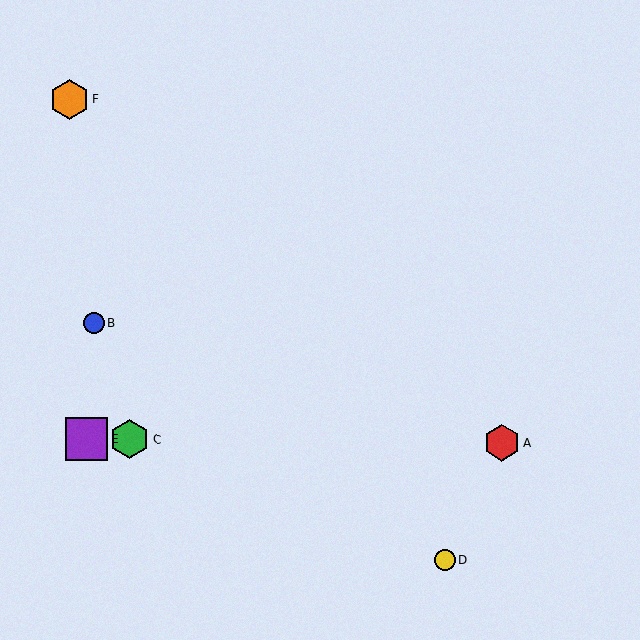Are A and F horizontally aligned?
No, A is at y≈443 and F is at y≈99.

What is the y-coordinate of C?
Object C is at y≈439.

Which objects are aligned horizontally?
Objects A, C, E are aligned horizontally.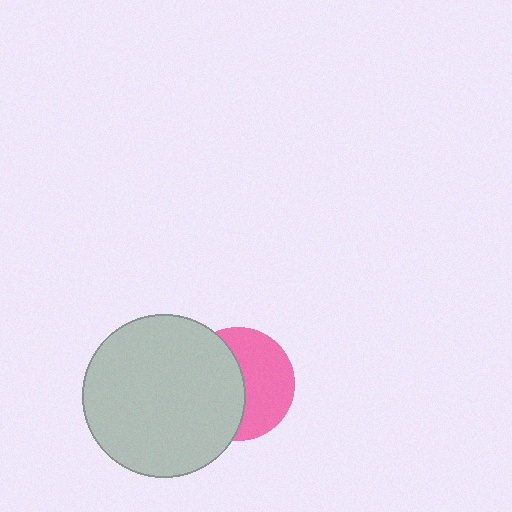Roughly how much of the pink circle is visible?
About half of it is visible (roughly 50%).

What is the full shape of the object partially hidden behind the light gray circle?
The partially hidden object is a pink circle.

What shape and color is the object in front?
The object in front is a light gray circle.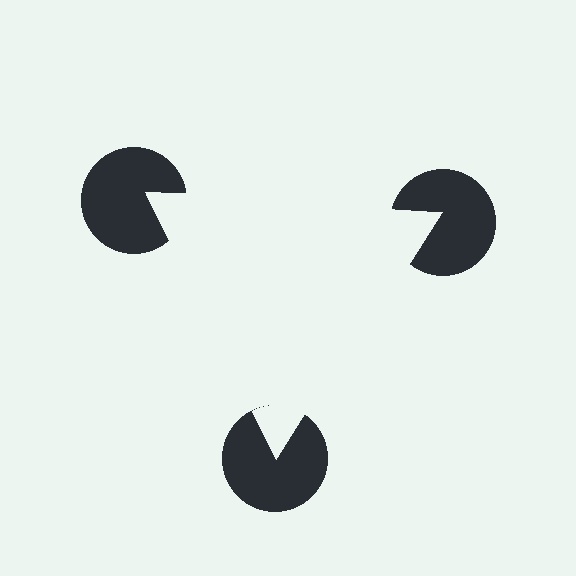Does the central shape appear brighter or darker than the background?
It typically appears slightly brighter than the background, even though no actual brightness change is drawn.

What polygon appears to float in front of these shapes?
An illusory triangle — its edges are inferred from the aligned wedge cuts in the pac-man discs, not physically drawn.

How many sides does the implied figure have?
3 sides.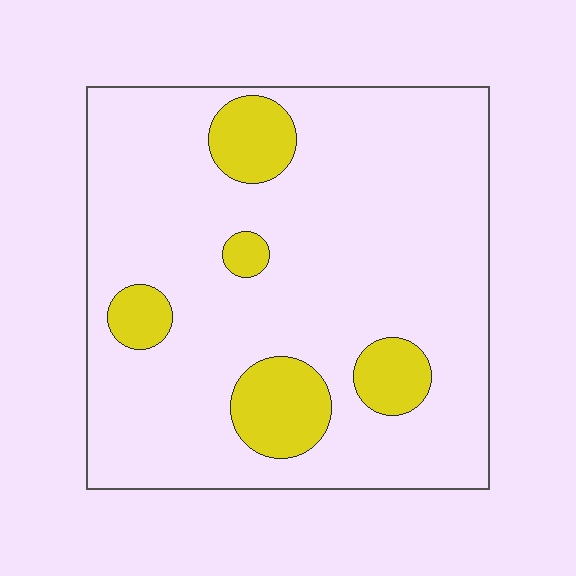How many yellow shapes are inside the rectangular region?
5.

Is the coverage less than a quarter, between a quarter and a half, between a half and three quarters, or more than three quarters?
Less than a quarter.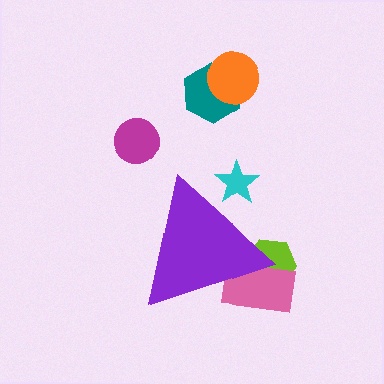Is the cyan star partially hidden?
Yes, the cyan star is partially hidden behind the purple triangle.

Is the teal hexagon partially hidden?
No, the teal hexagon is fully visible.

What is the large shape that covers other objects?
A purple triangle.